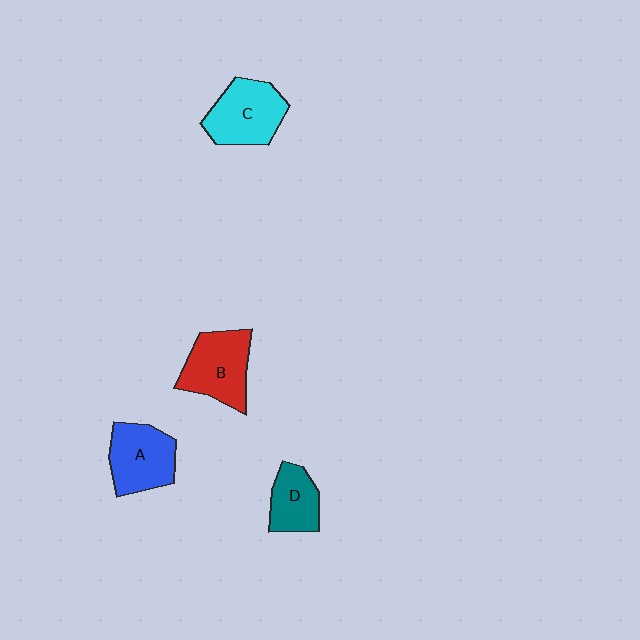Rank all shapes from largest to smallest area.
From largest to smallest: C (cyan), B (red), A (blue), D (teal).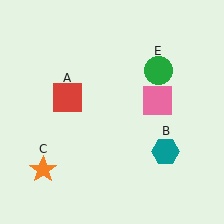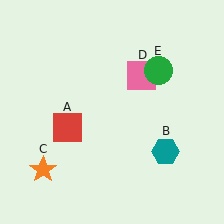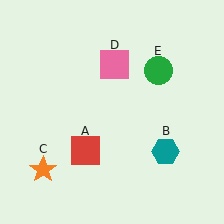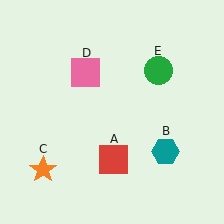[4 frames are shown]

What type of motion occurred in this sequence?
The red square (object A), pink square (object D) rotated counterclockwise around the center of the scene.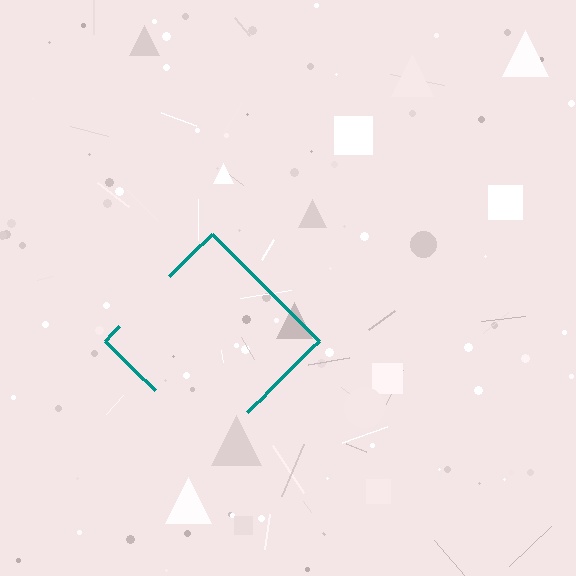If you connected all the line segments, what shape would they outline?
They would outline a diamond.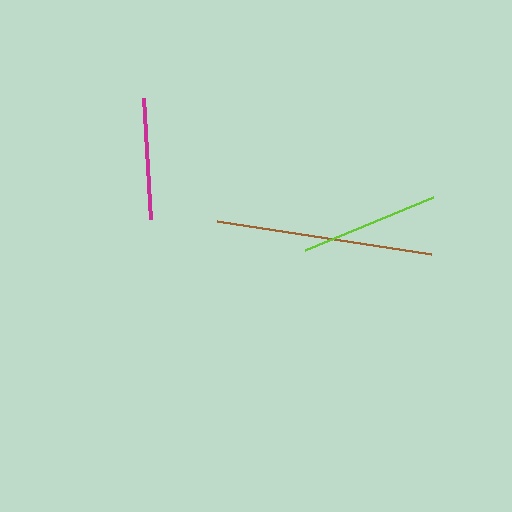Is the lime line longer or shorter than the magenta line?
The lime line is longer than the magenta line.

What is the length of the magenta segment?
The magenta segment is approximately 121 pixels long.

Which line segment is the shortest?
The magenta line is the shortest at approximately 121 pixels.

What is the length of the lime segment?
The lime segment is approximately 139 pixels long.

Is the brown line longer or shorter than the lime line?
The brown line is longer than the lime line.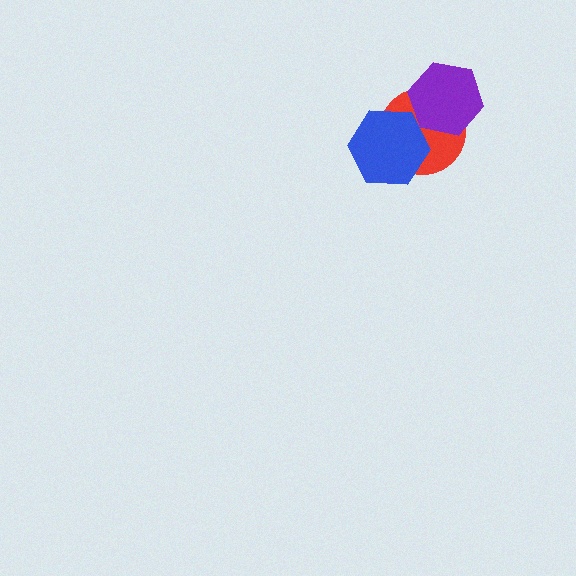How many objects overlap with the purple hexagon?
1 object overlaps with the purple hexagon.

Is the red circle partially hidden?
Yes, it is partially covered by another shape.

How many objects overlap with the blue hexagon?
1 object overlaps with the blue hexagon.